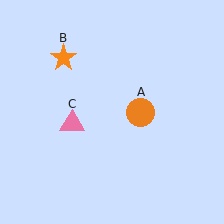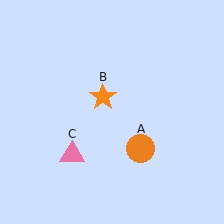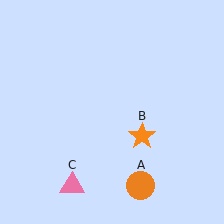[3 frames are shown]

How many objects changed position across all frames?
3 objects changed position: orange circle (object A), orange star (object B), pink triangle (object C).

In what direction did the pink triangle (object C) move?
The pink triangle (object C) moved down.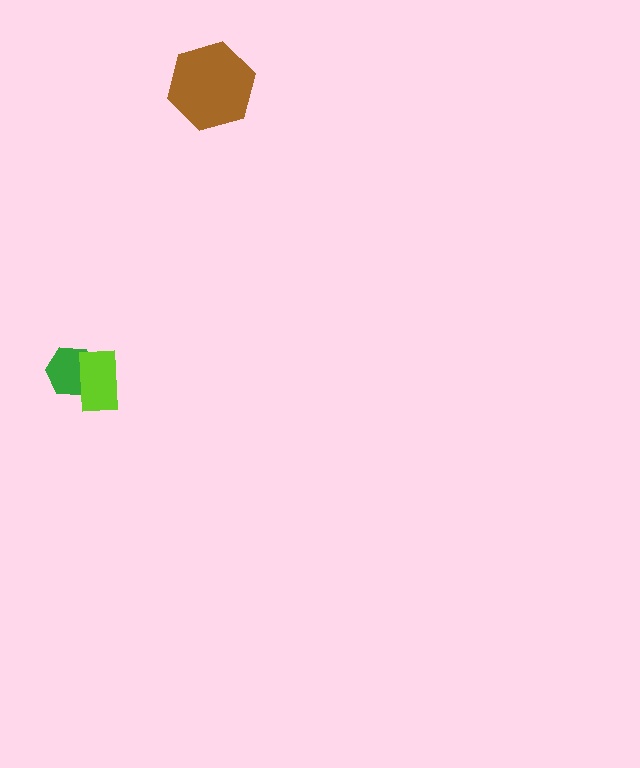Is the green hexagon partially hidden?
Yes, it is partially covered by another shape.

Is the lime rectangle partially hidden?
No, no other shape covers it.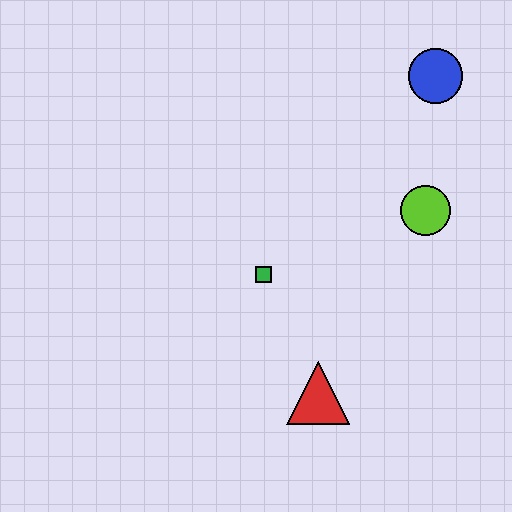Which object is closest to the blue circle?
The lime circle is closest to the blue circle.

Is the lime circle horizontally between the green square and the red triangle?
No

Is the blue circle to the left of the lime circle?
No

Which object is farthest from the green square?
The blue circle is farthest from the green square.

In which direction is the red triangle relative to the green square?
The red triangle is below the green square.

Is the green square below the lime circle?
Yes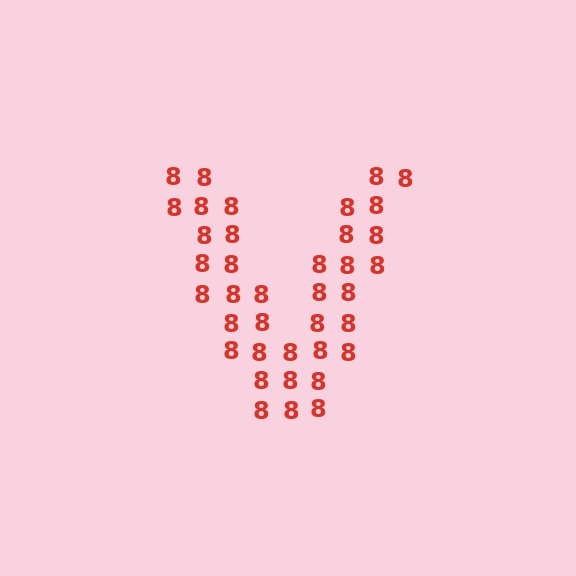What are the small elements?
The small elements are digit 8's.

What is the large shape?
The large shape is the letter V.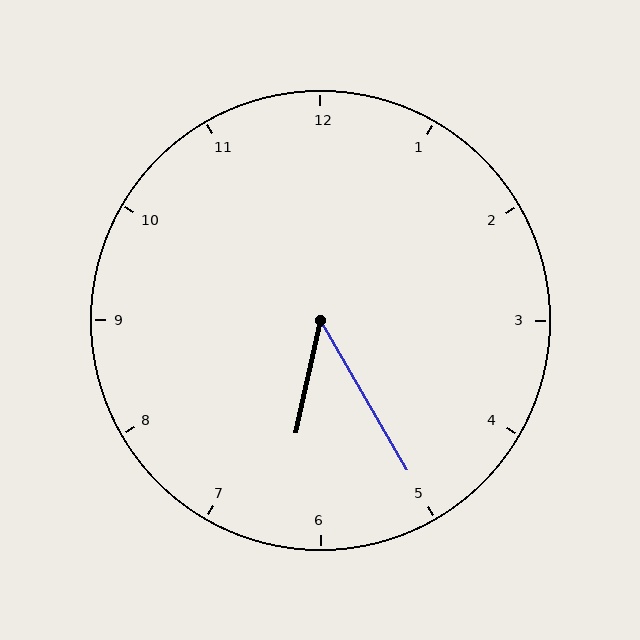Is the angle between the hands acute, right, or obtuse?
It is acute.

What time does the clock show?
6:25.